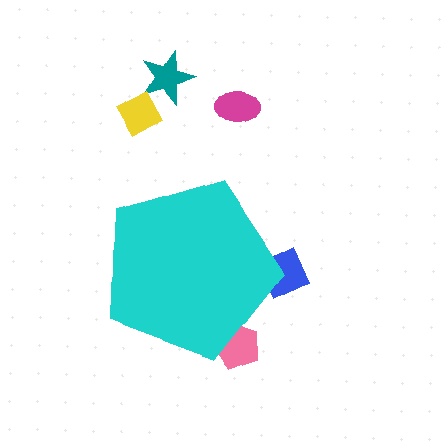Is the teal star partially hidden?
No, the teal star is fully visible.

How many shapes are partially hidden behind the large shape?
2 shapes are partially hidden.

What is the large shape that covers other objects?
A cyan pentagon.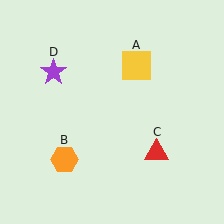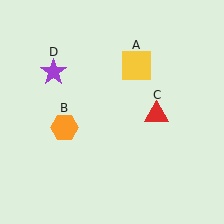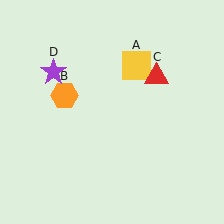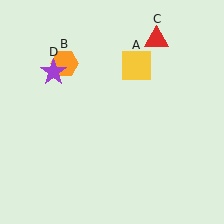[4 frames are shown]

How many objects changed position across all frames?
2 objects changed position: orange hexagon (object B), red triangle (object C).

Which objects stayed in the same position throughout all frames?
Yellow square (object A) and purple star (object D) remained stationary.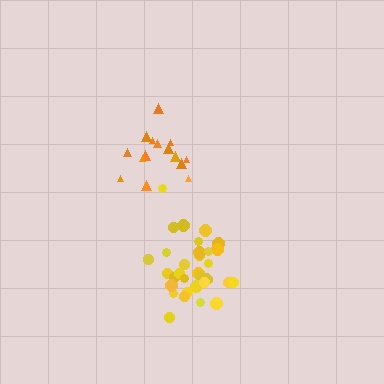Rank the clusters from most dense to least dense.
yellow, orange.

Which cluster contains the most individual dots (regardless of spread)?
Yellow (32).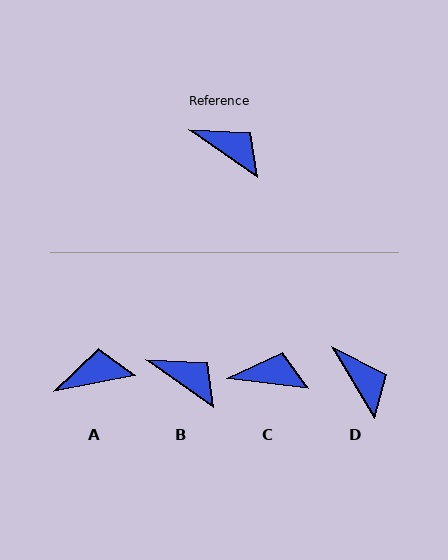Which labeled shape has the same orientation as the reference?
B.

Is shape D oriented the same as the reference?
No, it is off by about 24 degrees.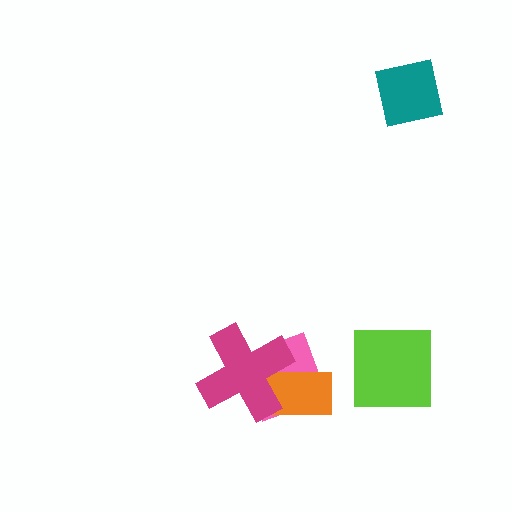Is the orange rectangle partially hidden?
Yes, it is partially covered by another shape.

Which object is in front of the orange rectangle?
The magenta cross is in front of the orange rectangle.